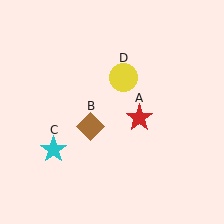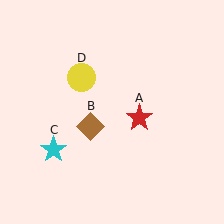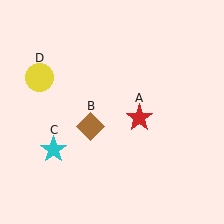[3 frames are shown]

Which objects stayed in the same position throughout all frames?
Red star (object A) and brown diamond (object B) and cyan star (object C) remained stationary.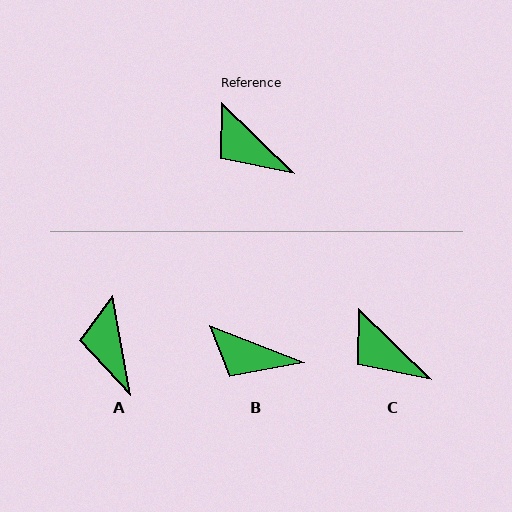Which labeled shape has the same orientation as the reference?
C.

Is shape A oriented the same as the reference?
No, it is off by about 35 degrees.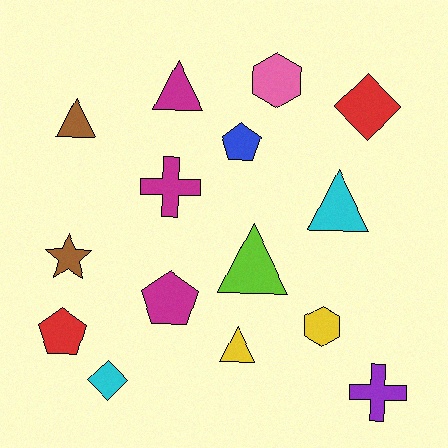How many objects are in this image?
There are 15 objects.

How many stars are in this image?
There is 1 star.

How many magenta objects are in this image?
There are 3 magenta objects.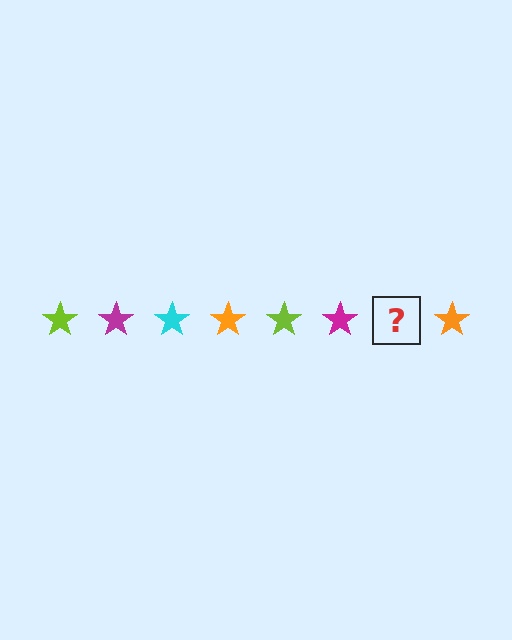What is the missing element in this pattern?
The missing element is a cyan star.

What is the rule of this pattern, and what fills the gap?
The rule is that the pattern cycles through lime, magenta, cyan, orange stars. The gap should be filled with a cyan star.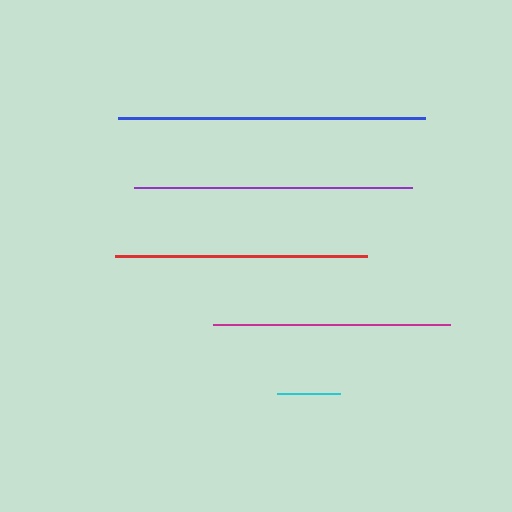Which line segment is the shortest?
The cyan line is the shortest at approximately 63 pixels.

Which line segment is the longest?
The blue line is the longest at approximately 307 pixels.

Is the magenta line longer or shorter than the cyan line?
The magenta line is longer than the cyan line.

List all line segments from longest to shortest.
From longest to shortest: blue, purple, red, magenta, cyan.